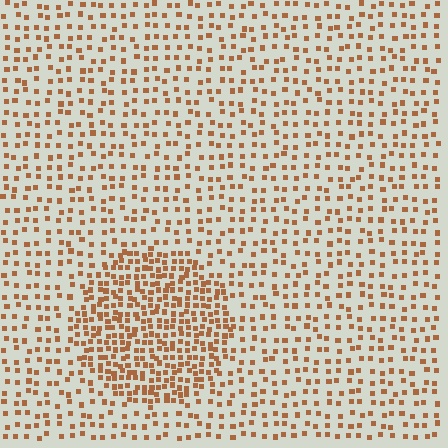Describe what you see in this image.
The image contains small brown elements arranged at two different densities. A circle-shaped region is visible where the elements are more densely packed than the surrounding area.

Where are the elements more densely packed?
The elements are more densely packed inside the circle boundary.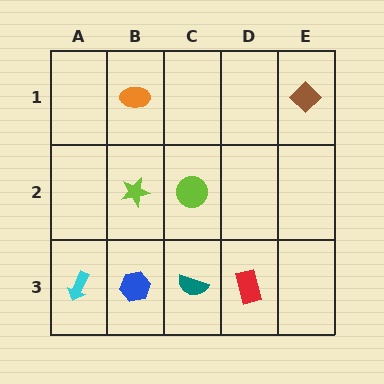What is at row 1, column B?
An orange ellipse.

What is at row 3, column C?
A teal semicircle.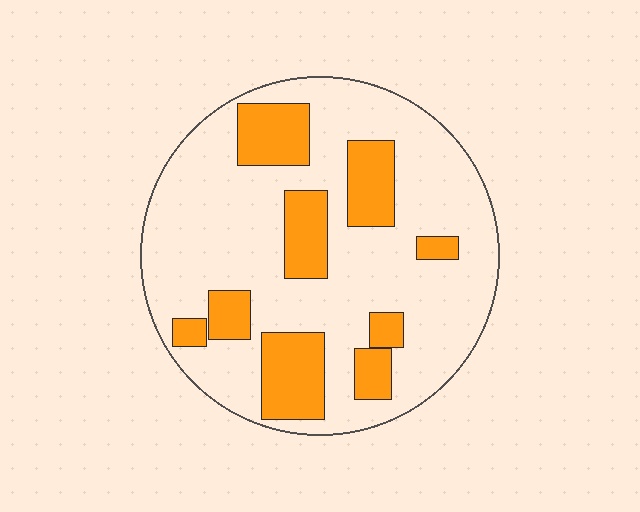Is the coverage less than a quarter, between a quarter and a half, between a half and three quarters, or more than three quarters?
Between a quarter and a half.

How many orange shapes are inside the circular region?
9.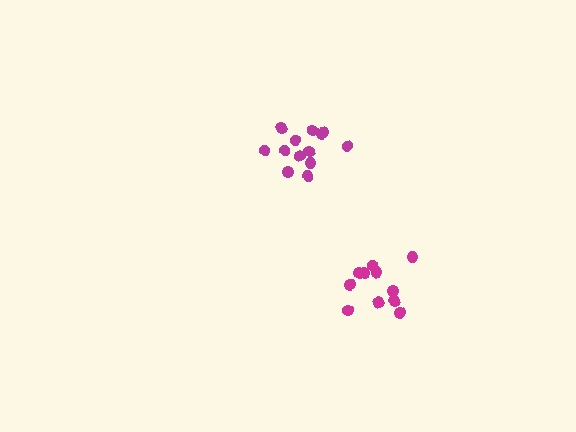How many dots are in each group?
Group 1: 13 dots, Group 2: 11 dots (24 total).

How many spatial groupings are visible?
There are 2 spatial groupings.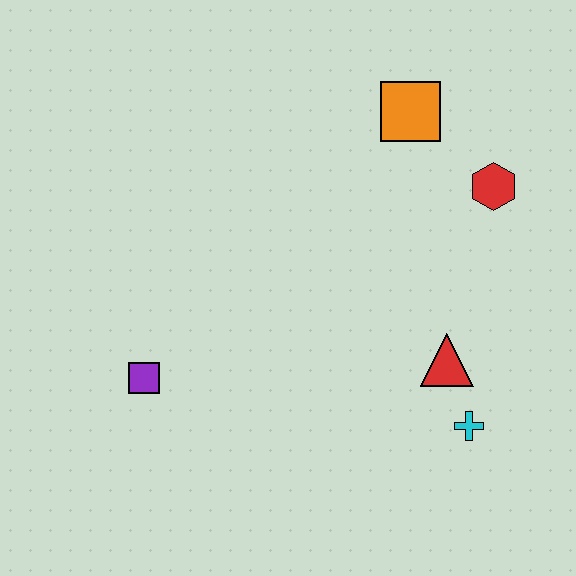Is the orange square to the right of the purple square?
Yes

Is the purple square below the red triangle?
Yes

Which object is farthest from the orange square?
The purple square is farthest from the orange square.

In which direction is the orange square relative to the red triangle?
The orange square is above the red triangle.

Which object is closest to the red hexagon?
The orange square is closest to the red hexagon.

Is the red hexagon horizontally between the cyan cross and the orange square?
No